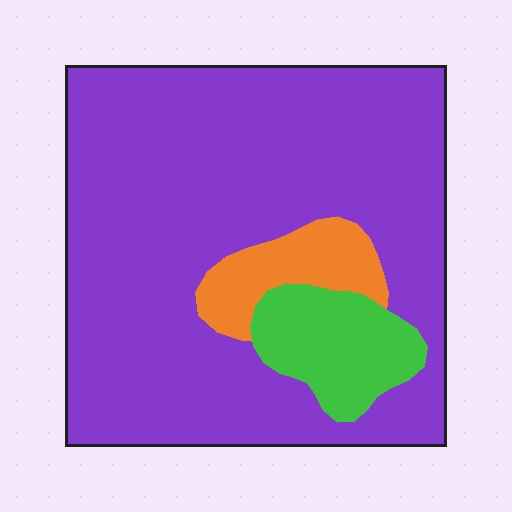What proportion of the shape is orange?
Orange covers 8% of the shape.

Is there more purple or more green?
Purple.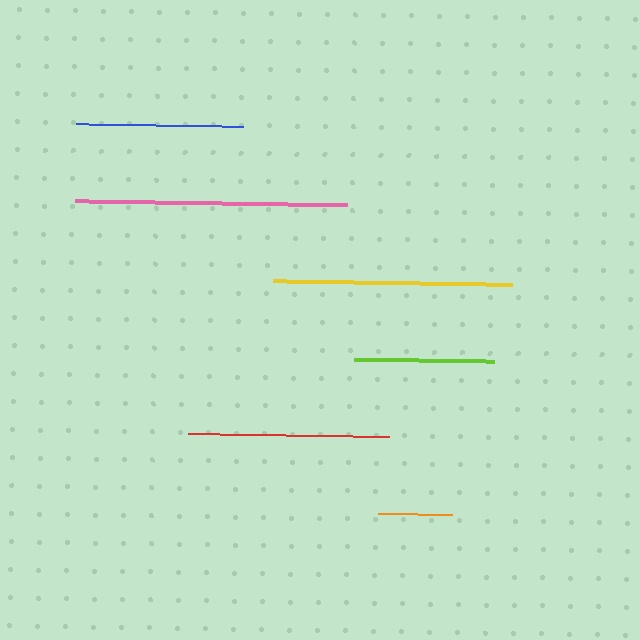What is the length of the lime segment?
The lime segment is approximately 140 pixels long.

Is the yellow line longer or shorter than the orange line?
The yellow line is longer than the orange line.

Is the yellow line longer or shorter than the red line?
The yellow line is longer than the red line.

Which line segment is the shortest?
The orange line is the shortest at approximately 73 pixels.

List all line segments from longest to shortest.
From longest to shortest: pink, yellow, red, blue, lime, orange.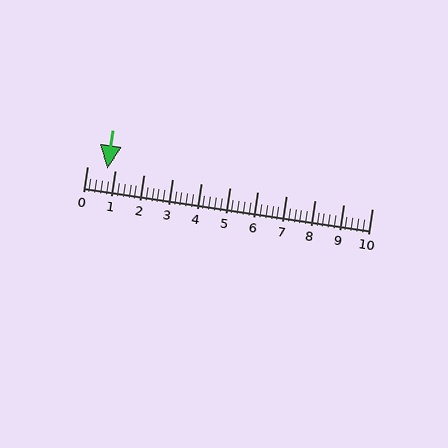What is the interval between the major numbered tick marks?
The major tick marks are spaced 1 units apart.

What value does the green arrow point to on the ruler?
The green arrow points to approximately 0.7.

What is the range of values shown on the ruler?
The ruler shows values from 0 to 10.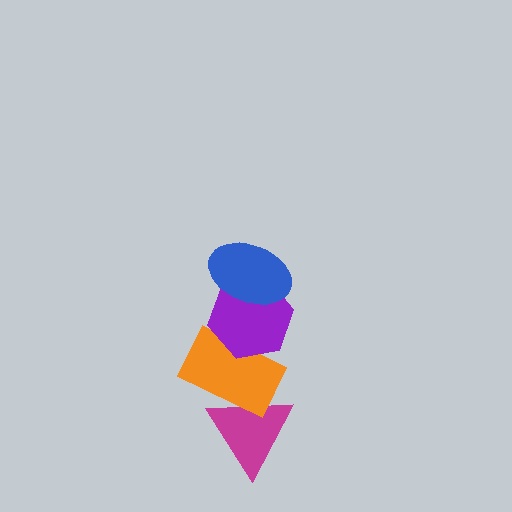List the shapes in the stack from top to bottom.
From top to bottom: the blue ellipse, the purple hexagon, the orange rectangle, the magenta triangle.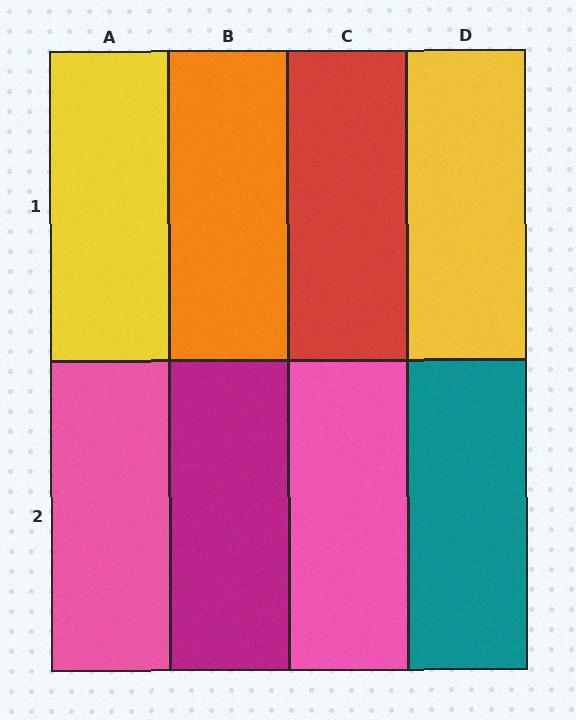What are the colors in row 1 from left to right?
Yellow, orange, red, yellow.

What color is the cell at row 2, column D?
Teal.